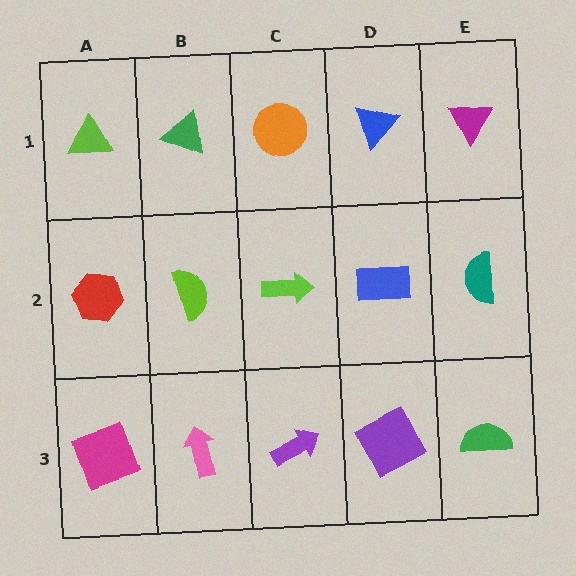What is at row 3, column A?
A magenta square.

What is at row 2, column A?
A red hexagon.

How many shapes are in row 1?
5 shapes.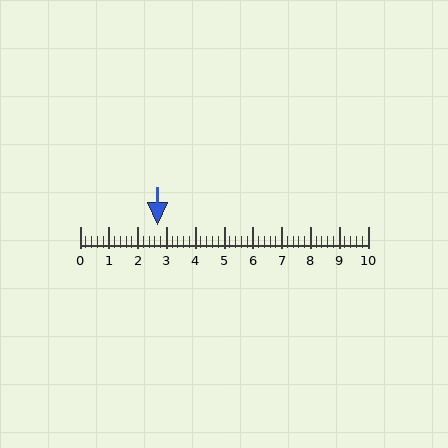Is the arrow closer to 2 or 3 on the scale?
The arrow is closer to 3.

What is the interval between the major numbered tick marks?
The major tick marks are spaced 1 units apart.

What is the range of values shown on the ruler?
The ruler shows values from 0 to 10.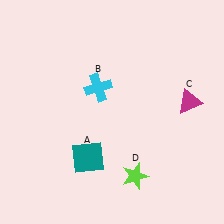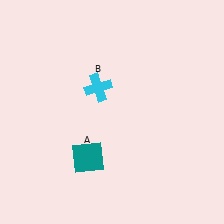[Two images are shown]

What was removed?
The magenta triangle (C), the lime star (D) were removed in Image 2.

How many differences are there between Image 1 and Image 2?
There are 2 differences between the two images.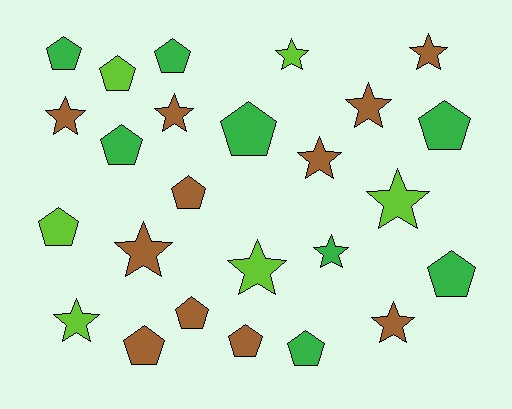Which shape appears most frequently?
Pentagon, with 13 objects.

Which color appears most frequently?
Brown, with 11 objects.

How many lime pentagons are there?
There are 2 lime pentagons.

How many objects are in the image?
There are 25 objects.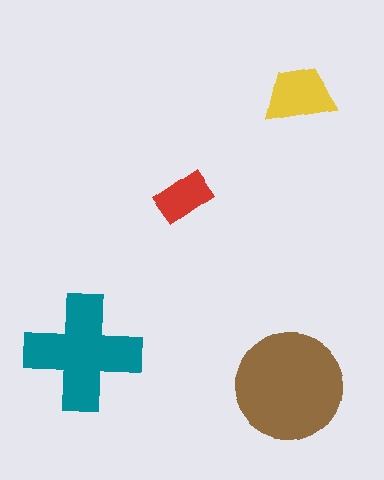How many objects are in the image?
There are 4 objects in the image.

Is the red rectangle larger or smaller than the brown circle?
Smaller.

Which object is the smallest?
The red rectangle.